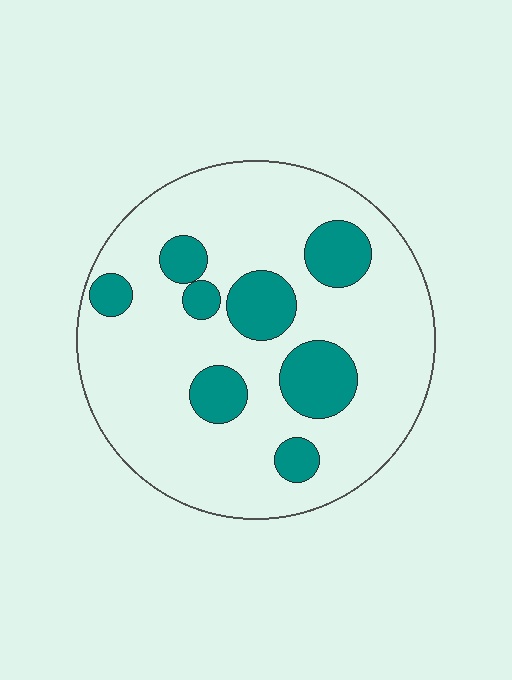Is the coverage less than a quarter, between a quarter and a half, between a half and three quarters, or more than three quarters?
Less than a quarter.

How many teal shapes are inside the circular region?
8.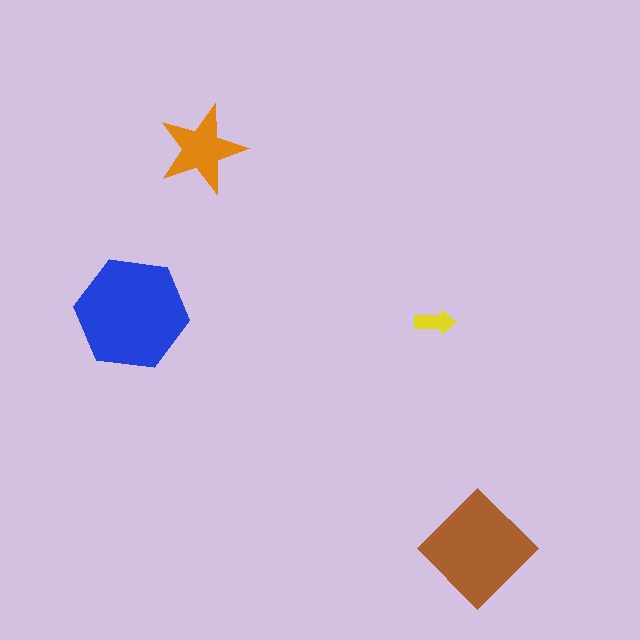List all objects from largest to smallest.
The blue hexagon, the brown diamond, the orange star, the yellow arrow.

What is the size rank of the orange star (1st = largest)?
3rd.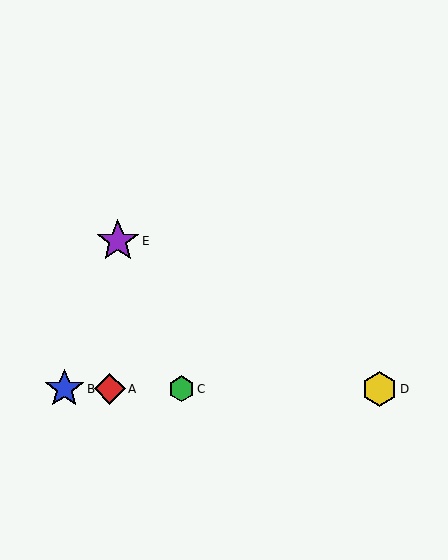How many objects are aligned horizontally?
4 objects (A, B, C, D) are aligned horizontally.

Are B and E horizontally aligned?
No, B is at y≈389 and E is at y≈241.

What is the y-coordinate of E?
Object E is at y≈241.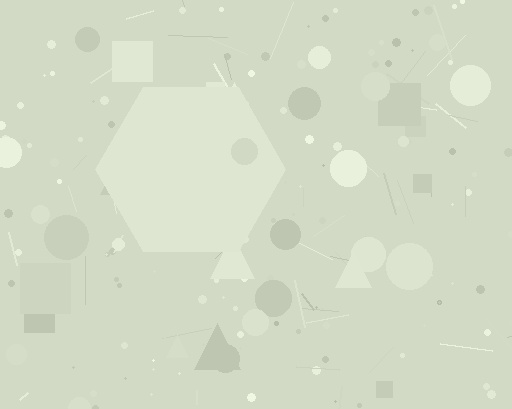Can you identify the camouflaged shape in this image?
The camouflaged shape is a hexagon.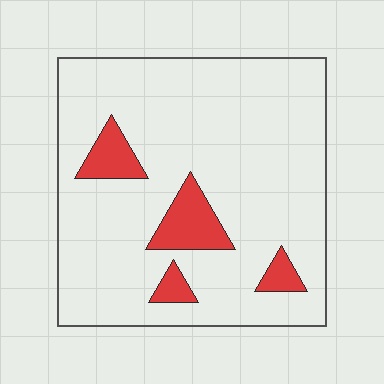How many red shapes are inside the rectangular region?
4.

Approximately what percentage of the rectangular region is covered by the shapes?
Approximately 10%.